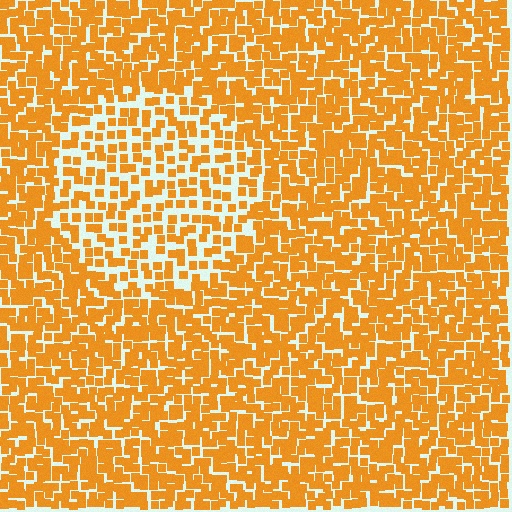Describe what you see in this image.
The image contains small orange elements arranged at two different densities. A circle-shaped region is visible where the elements are less densely packed than the surrounding area.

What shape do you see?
I see a circle.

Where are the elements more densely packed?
The elements are more densely packed outside the circle boundary.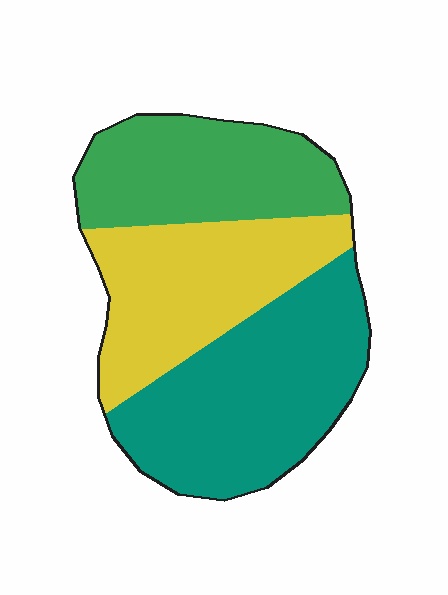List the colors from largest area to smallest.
From largest to smallest: teal, yellow, green.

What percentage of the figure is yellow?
Yellow covers 31% of the figure.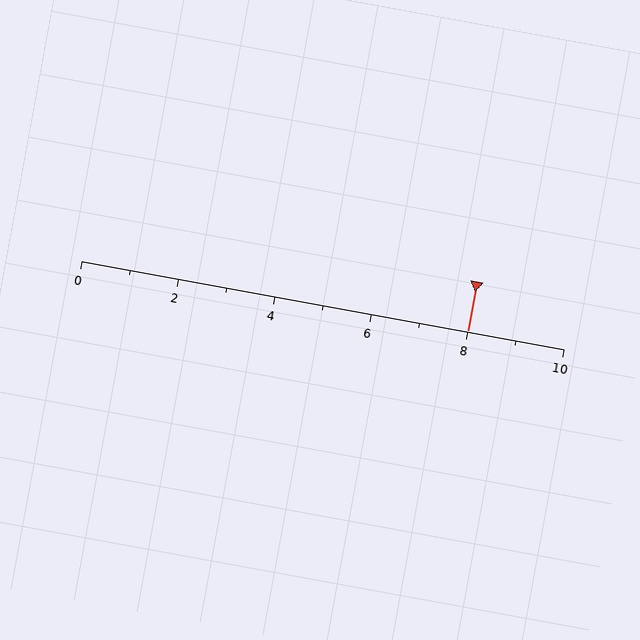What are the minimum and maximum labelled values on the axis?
The axis runs from 0 to 10.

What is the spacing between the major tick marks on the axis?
The major ticks are spaced 2 apart.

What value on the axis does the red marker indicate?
The marker indicates approximately 8.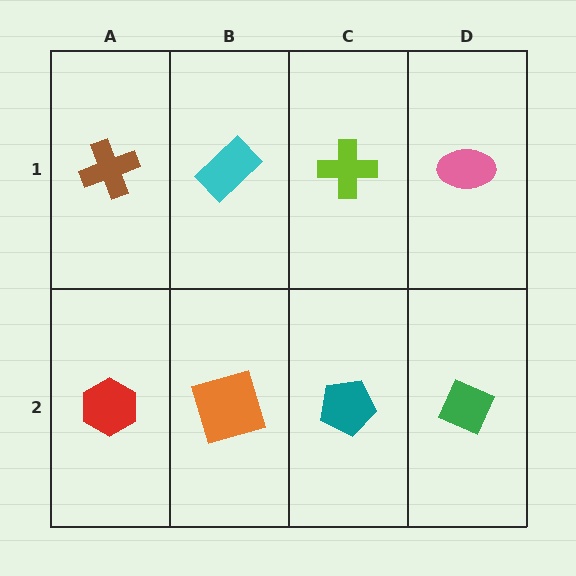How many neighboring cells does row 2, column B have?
3.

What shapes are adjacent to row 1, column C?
A teal pentagon (row 2, column C), a cyan rectangle (row 1, column B), a pink ellipse (row 1, column D).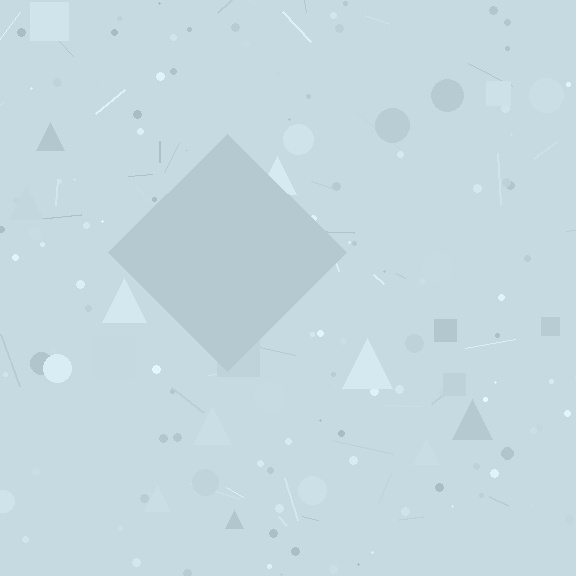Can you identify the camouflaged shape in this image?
The camouflaged shape is a diamond.